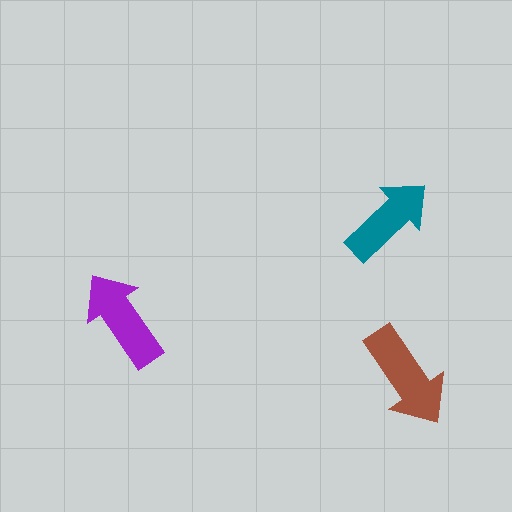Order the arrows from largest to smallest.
the brown one, the purple one, the teal one.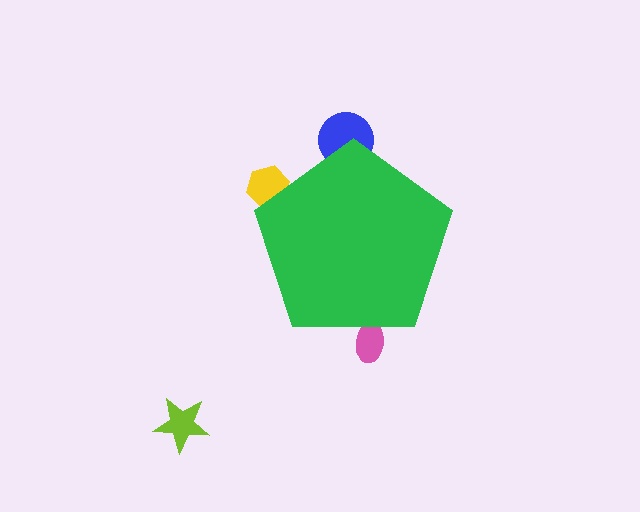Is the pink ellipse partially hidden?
Yes, the pink ellipse is partially hidden behind the green pentagon.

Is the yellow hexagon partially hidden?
Yes, the yellow hexagon is partially hidden behind the green pentagon.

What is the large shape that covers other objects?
A green pentagon.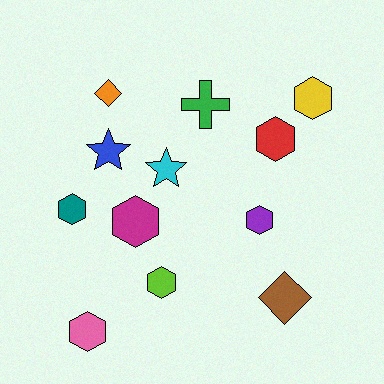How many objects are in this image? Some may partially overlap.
There are 12 objects.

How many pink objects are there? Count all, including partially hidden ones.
There is 1 pink object.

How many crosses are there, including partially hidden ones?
There is 1 cross.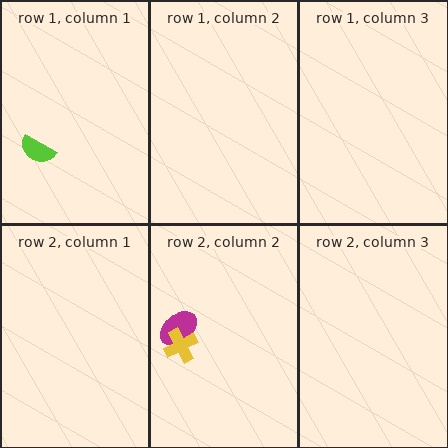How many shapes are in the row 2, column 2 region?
2.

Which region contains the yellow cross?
The row 2, column 2 region.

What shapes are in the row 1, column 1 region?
The lime semicircle.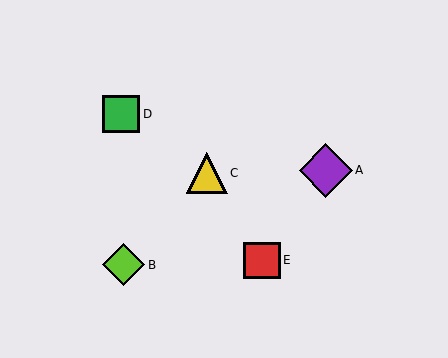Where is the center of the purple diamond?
The center of the purple diamond is at (326, 170).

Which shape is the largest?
The purple diamond (labeled A) is the largest.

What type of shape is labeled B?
Shape B is a lime diamond.